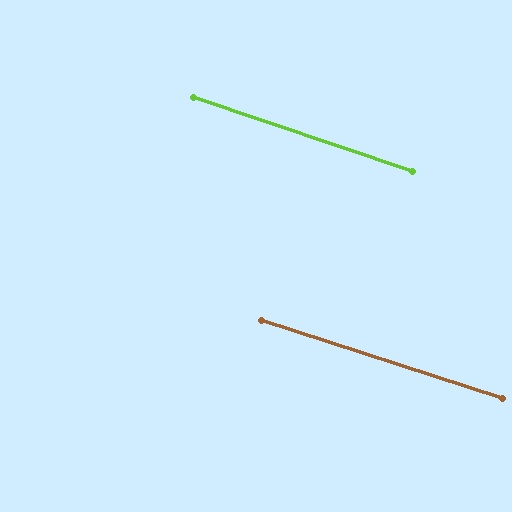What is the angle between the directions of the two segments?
Approximately 1 degree.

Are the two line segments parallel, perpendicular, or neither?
Parallel — their directions differ by only 0.9°.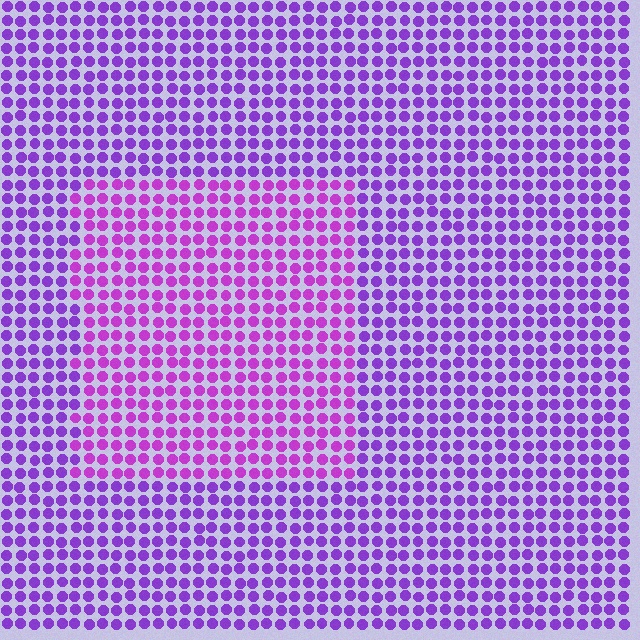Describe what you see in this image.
The image is filled with small purple elements in a uniform arrangement. A rectangle-shaped region is visible where the elements are tinted to a slightly different hue, forming a subtle color boundary.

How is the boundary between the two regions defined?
The boundary is defined purely by a slight shift in hue (about 24 degrees). Spacing, size, and orientation are identical on both sides.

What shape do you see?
I see a rectangle.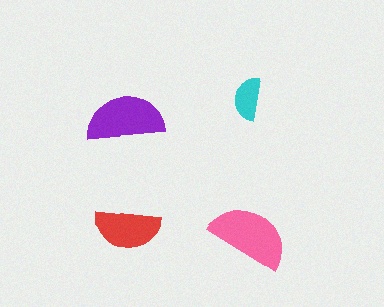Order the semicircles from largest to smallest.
the pink one, the purple one, the red one, the cyan one.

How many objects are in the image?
There are 4 objects in the image.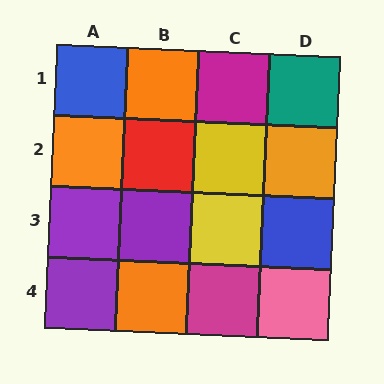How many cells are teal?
1 cell is teal.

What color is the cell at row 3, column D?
Blue.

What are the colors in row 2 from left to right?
Orange, red, yellow, orange.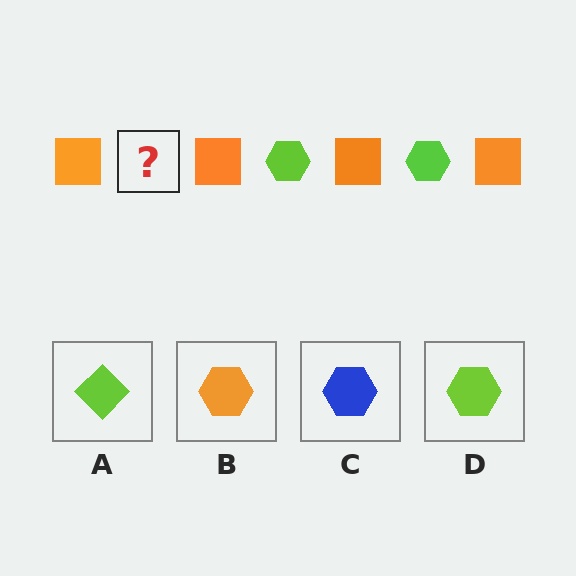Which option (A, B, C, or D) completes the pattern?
D.